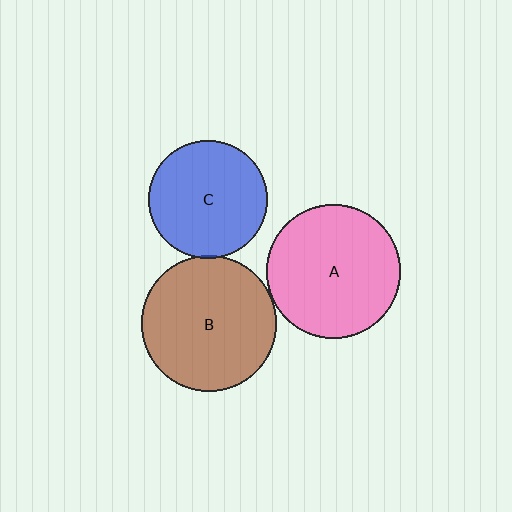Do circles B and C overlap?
Yes.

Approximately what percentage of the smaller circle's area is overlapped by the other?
Approximately 5%.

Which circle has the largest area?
Circle B (brown).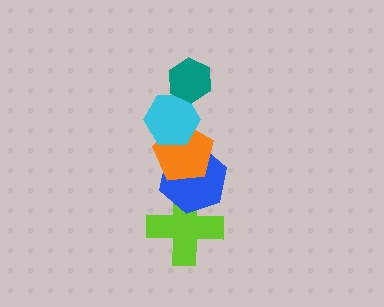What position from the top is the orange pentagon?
The orange pentagon is 3rd from the top.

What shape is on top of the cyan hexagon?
The teal hexagon is on top of the cyan hexagon.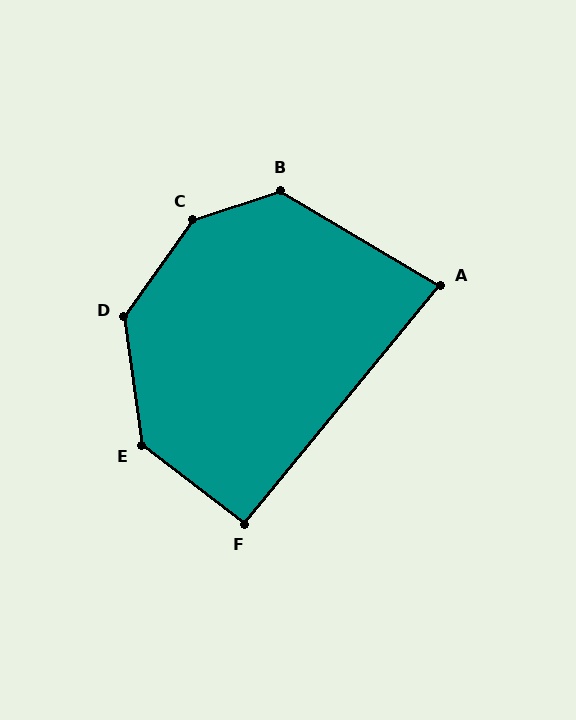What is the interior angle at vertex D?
Approximately 137 degrees (obtuse).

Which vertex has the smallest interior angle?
A, at approximately 81 degrees.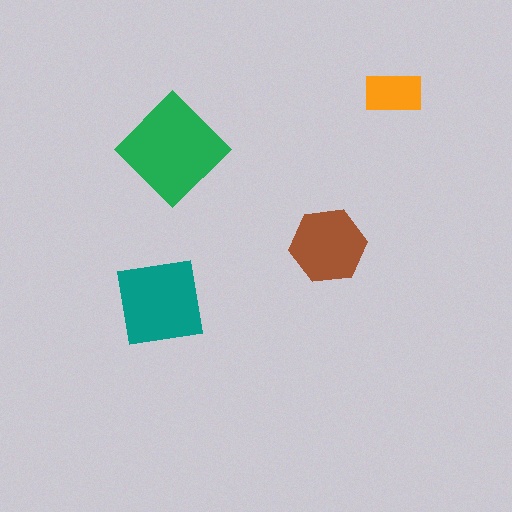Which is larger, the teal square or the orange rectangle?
The teal square.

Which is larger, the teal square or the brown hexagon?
The teal square.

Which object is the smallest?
The orange rectangle.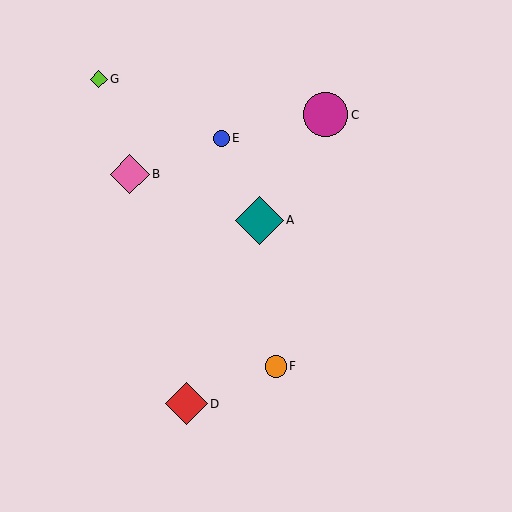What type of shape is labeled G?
Shape G is a lime diamond.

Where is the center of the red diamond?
The center of the red diamond is at (187, 404).